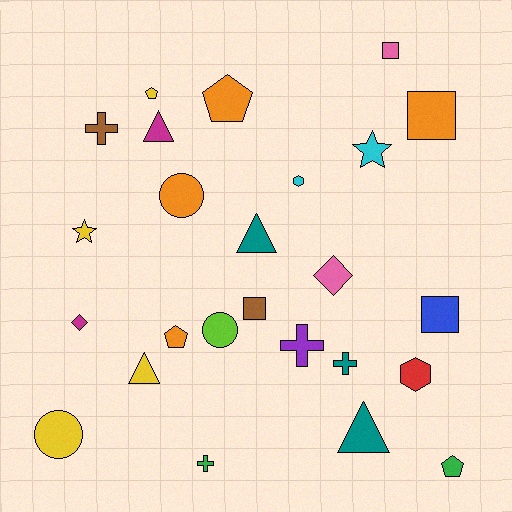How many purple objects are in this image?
There is 1 purple object.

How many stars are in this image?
There are 2 stars.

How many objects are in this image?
There are 25 objects.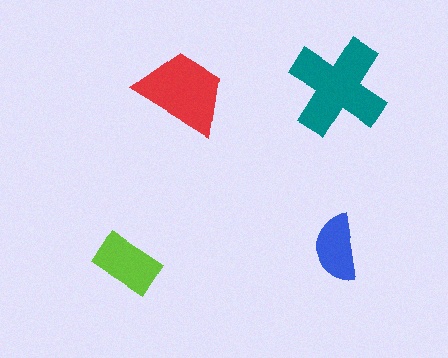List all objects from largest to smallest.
The teal cross, the red trapezoid, the lime rectangle, the blue semicircle.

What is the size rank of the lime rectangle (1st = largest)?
3rd.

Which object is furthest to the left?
The lime rectangle is leftmost.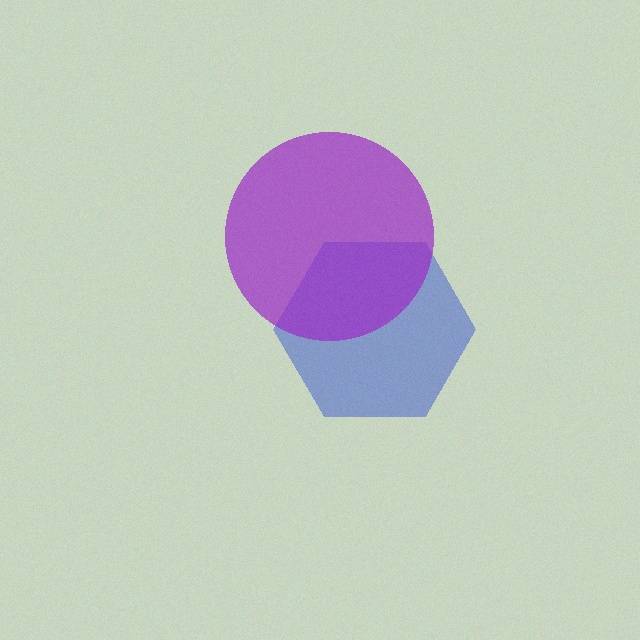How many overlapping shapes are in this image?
There are 2 overlapping shapes in the image.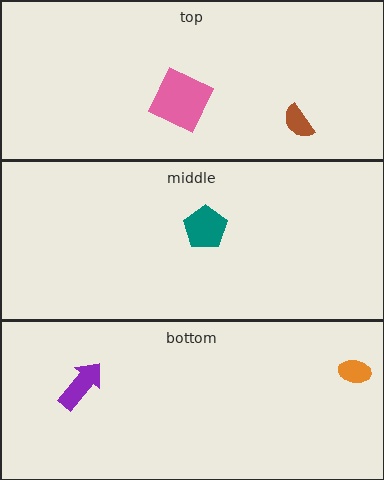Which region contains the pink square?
The top region.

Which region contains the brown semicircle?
The top region.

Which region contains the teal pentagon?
The middle region.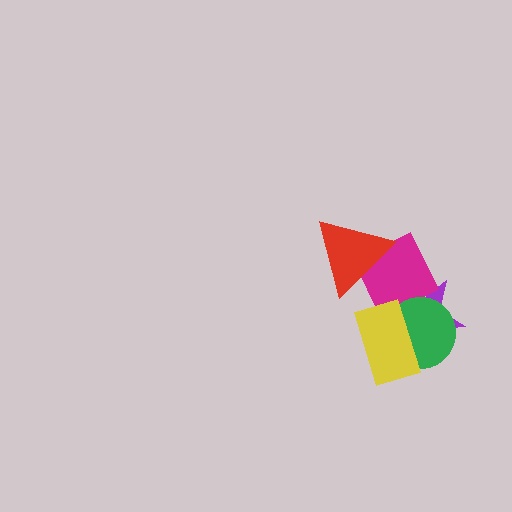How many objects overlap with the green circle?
3 objects overlap with the green circle.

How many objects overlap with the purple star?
3 objects overlap with the purple star.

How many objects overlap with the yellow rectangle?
3 objects overlap with the yellow rectangle.